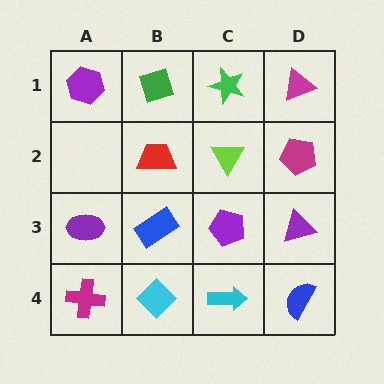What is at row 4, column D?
A blue semicircle.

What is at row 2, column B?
A red trapezoid.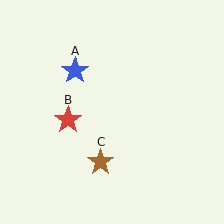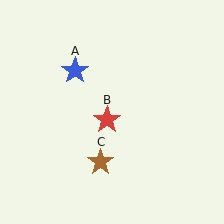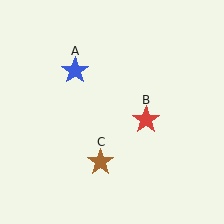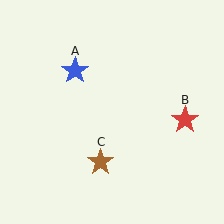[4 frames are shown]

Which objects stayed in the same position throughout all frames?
Blue star (object A) and brown star (object C) remained stationary.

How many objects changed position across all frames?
1 object changed position: red star (object B).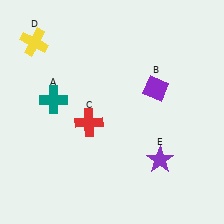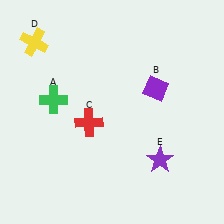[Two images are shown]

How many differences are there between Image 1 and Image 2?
There is 1 difference between the two images.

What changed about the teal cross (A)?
In Image 1, A is teal. In Image 2, it changed to green.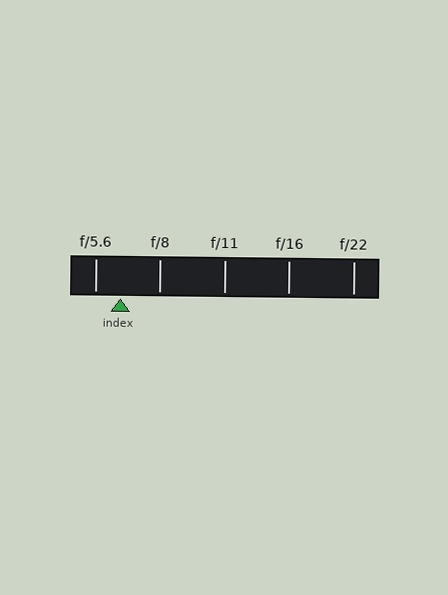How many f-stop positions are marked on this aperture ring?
There are 5 f-stop positions marked.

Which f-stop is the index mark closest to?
The index mark is closest to f/5.6.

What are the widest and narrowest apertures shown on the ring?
The widest aperture shown is f/5.6 and the narrowest is f/22.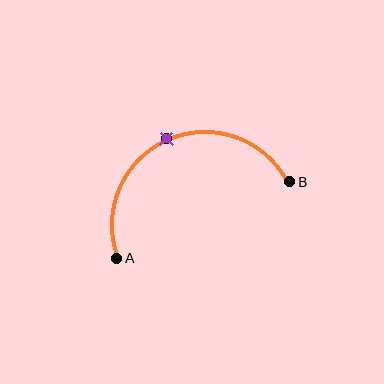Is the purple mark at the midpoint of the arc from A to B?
Yes. The purple mark lies on the arc at equal arc-length from both A and B — it is the arc midpoint.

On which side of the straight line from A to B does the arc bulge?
The arc bulges above the straight line connecting A and B.